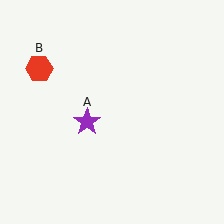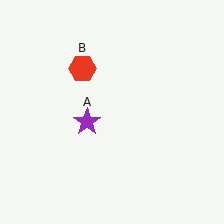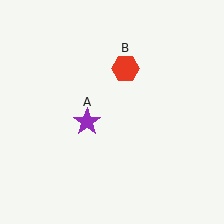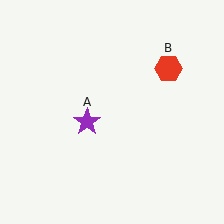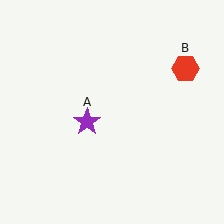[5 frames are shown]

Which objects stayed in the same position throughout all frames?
Purple star (object A) remained stationary.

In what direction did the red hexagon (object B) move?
The red hexagon (object B) moved right.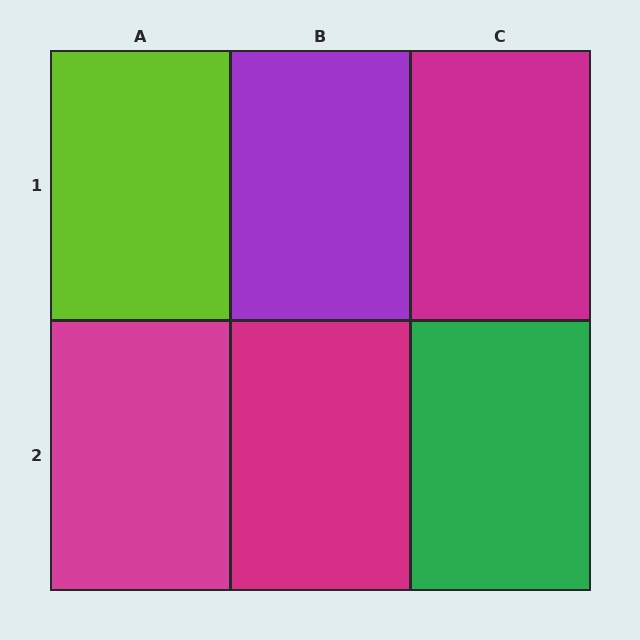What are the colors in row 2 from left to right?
Magenta, magenta, green.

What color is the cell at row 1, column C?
Magenta.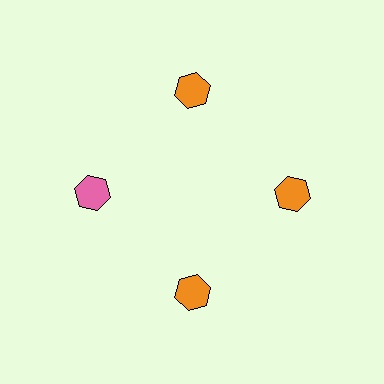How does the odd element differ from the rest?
It has a different color: pink instead of orange.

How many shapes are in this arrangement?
There are 4 shapes arranged in a ring pattern.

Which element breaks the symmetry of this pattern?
The pink hexagon at roughly the 9 o'clock position breaks the symmetry. All other shapes are orange hexagons.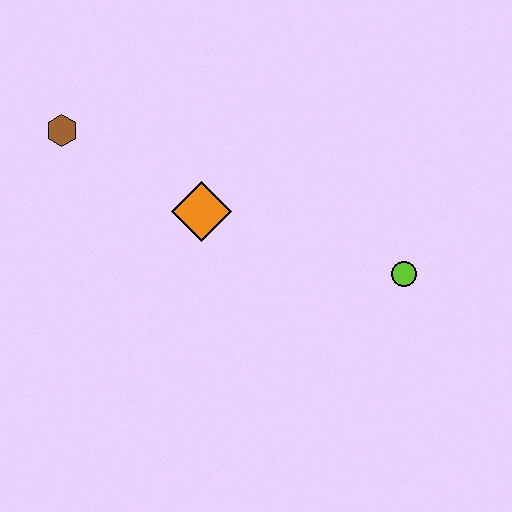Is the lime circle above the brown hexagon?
No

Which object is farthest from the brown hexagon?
The lime circle is farthest from the brown hexagon.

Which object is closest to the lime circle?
The orange diamond is closest to the lime circle.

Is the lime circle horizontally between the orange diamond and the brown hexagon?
No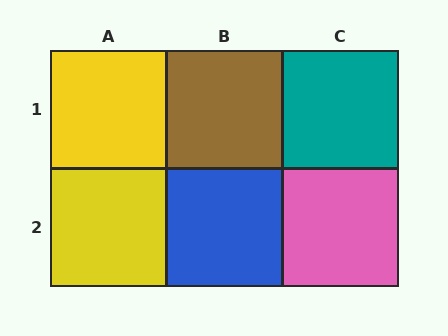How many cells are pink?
1 cell is pink.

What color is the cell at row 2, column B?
Blue.